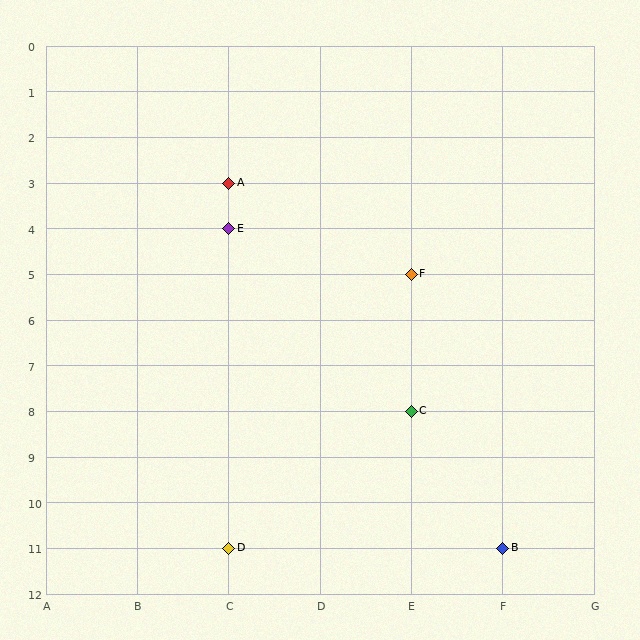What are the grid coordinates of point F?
Point F is at grid coordinates (E, 5).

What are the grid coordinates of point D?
Point D is at grid coordinates (C, 11).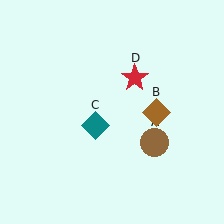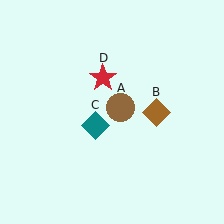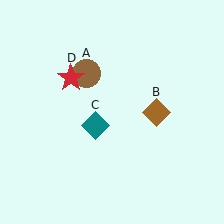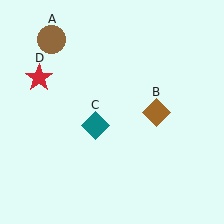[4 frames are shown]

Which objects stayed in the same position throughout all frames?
Brown diamond (object B) and teal diamond (object C) remained stationary.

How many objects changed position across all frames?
2 objects changed position: brown circle (object A), red star (object D).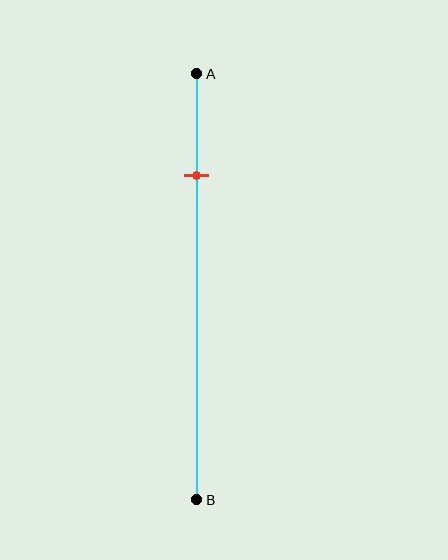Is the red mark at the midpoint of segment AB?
No, the mark is at about 25% from A, not at the 50% midpoint.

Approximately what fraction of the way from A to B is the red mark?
The red mark is approximately 25% of the way from A to B.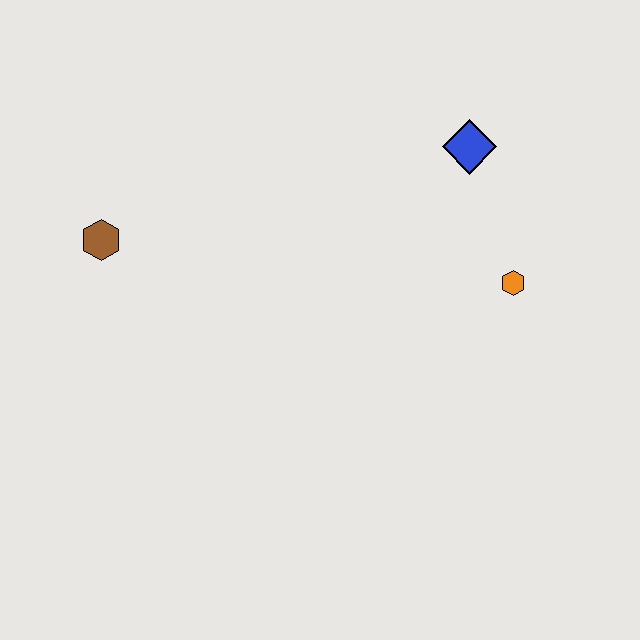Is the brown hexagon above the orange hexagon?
Yes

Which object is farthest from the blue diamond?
The brown hexagon is farthest from the blue diamond.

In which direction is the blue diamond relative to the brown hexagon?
The blue diamond is to the right of the brown hexagon.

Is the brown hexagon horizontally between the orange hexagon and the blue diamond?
No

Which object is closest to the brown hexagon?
The blue diamond is closest to the brown hexagon.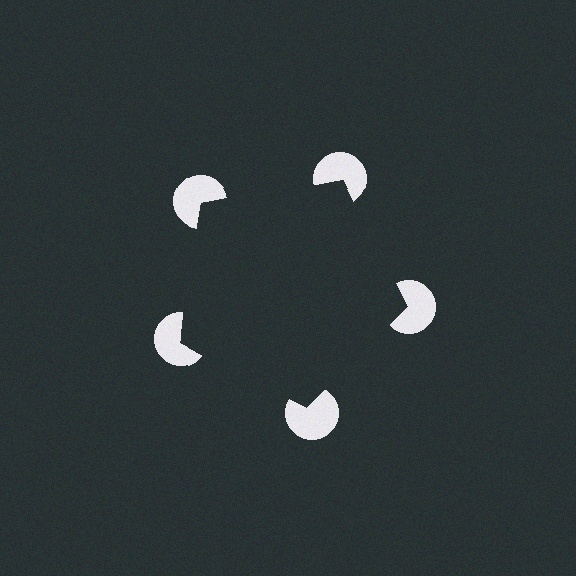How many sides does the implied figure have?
5 sides.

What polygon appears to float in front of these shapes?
An illusory pentagon — its edges are inferred from the aligned wedge cuts in the pac-man discs, not physically drawn.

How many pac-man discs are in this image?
There are 5 — one at each vertex of the illusory pentagon.